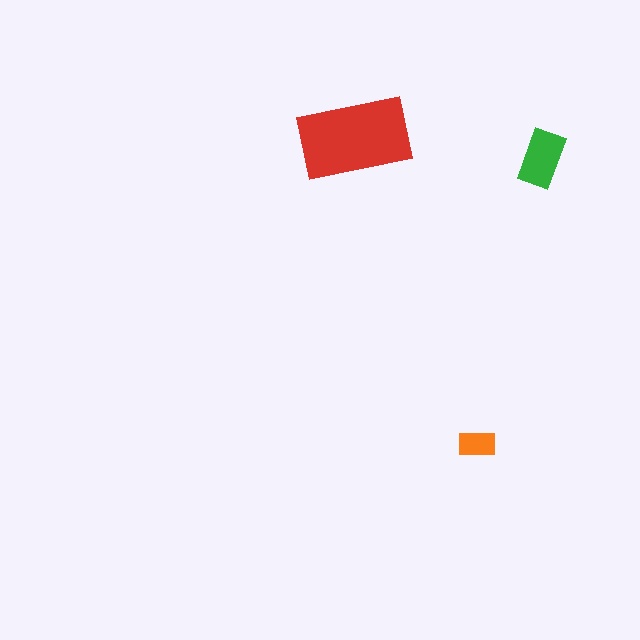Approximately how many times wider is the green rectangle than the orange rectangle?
About 1.5 times wider.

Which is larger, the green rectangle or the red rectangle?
The red one.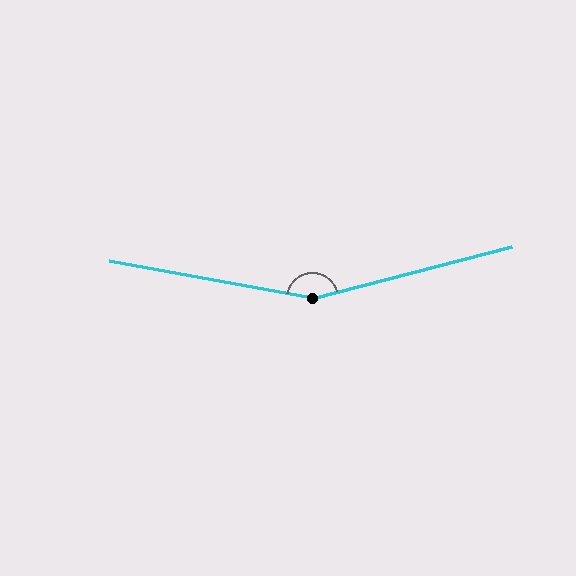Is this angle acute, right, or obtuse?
It is obtuse.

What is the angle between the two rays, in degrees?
Approximately 155 degrees.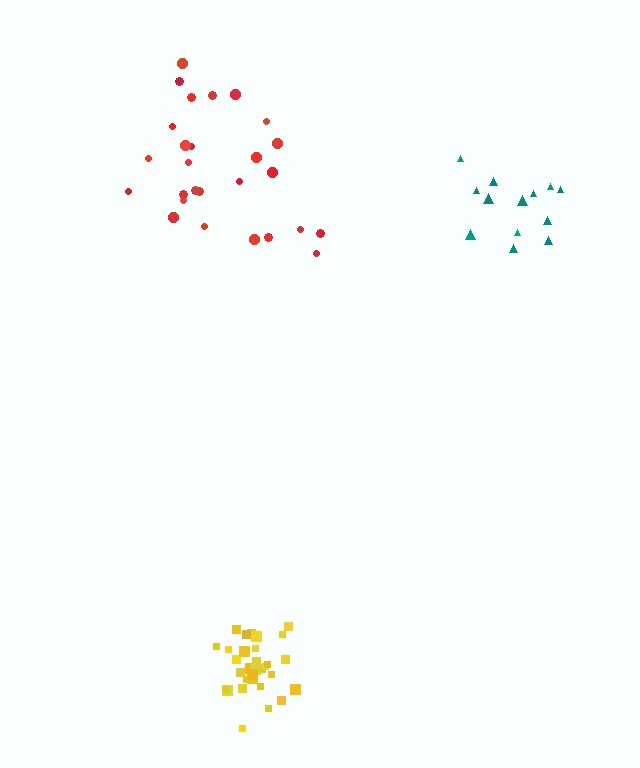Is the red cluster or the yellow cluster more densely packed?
Yellow.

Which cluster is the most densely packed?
Yellow.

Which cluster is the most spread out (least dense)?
Red.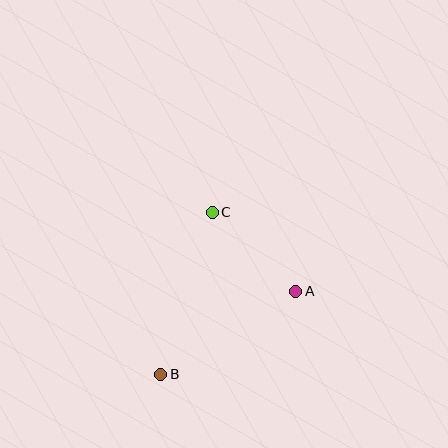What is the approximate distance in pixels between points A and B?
The distance between A and B is approximately 158 pixels.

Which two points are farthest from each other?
Points B and C are farthest from each other.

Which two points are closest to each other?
Points A and C are closest to each other.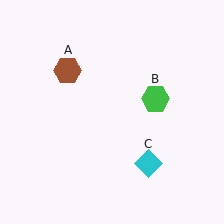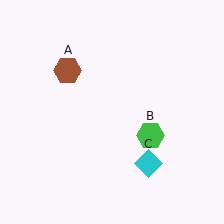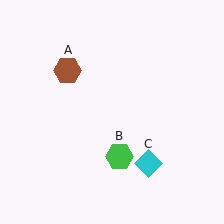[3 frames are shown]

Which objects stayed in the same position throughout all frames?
Brown hexagon (object A) and cyan diamond (object C) remained stationary.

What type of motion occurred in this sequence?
The green hexagon (object B) rotated clockwise around the center of the scene.